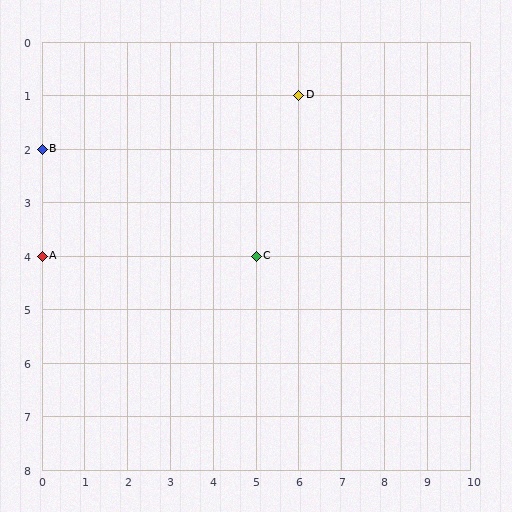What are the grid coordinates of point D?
Point D is at grid coordinates (6, 1).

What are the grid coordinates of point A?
Point A is at grid coordinates (0, 4).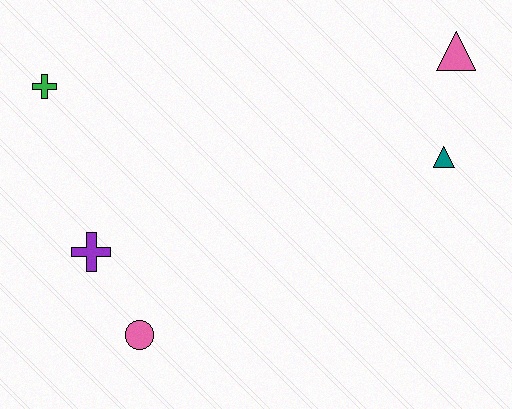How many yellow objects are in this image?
There are no yellow objects.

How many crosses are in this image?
There are 2 crosses.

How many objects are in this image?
There are 5 objects.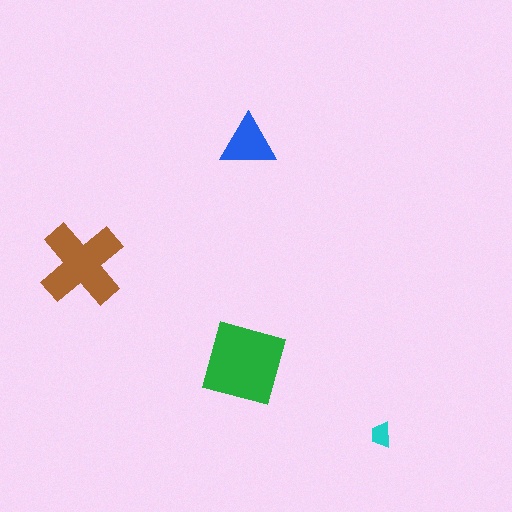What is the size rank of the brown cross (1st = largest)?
2nd.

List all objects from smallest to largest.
The cyan trapezoid, the blue triangle, the brown cross, the green diamond.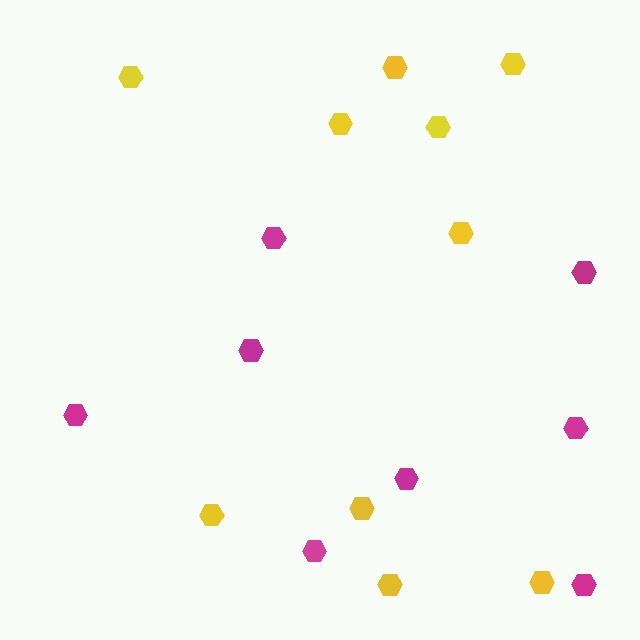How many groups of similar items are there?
There are 2 groups: one group of magenta hexagons (8) and one group of yellow hexagons (10).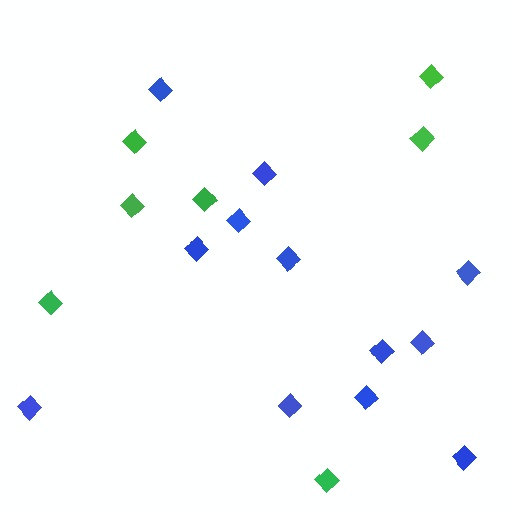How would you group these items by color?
There are 2 groups: one group of green diamonds (7) and one group of blue diamonds (12).